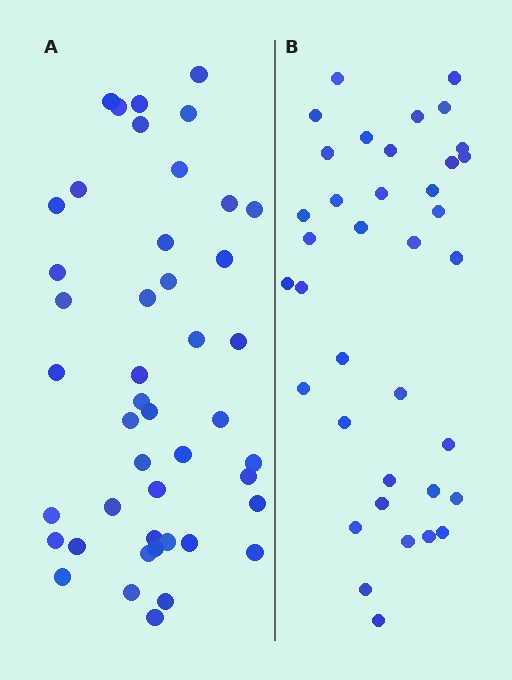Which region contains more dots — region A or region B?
Region A (the left region) has more dots.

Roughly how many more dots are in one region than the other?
Region A has roughly 8 or so more dots than region B.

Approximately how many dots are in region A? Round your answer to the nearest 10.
About 40 dots. (The exact count is 45, which rounds to 40.)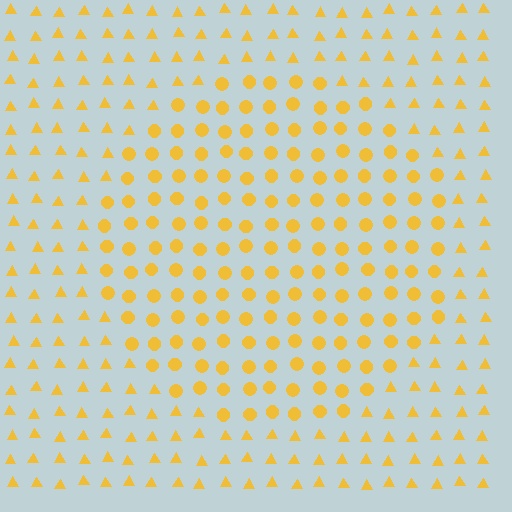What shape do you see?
I see a circle.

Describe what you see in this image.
The image is filled with small yellow elements arranged in a uniform grid. A circle-shaped region contains circles, while the surrounding area contains triangles. The boundary is defined purely by the change in element shape.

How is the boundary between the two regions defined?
The boundary is defined by a change in element shape: circles inside vs. triangles outside. All elements share the same color and spacing.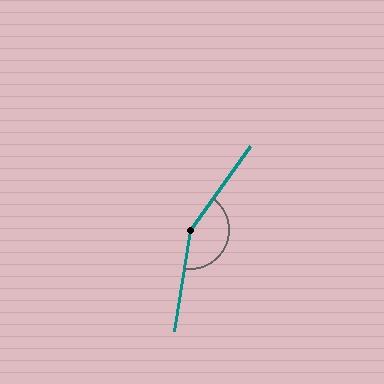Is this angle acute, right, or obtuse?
It is obtuse.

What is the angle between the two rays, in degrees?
Approximately 153 degrees.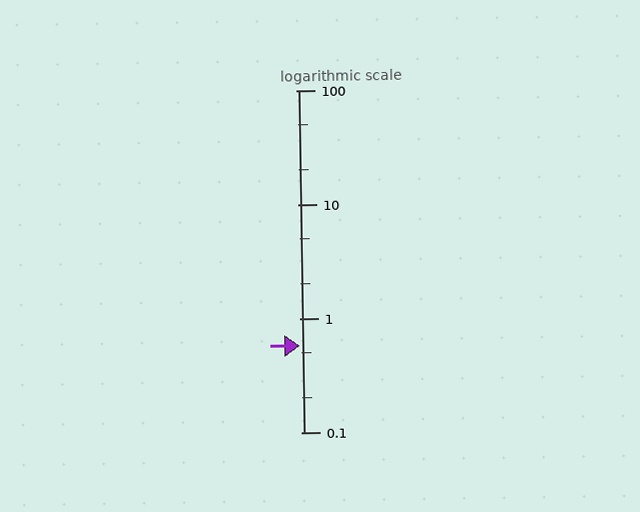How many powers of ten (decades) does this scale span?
The scale spans 3 decades, from 0.1 to 100.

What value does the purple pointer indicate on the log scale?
The pointer indicates approximately 0.57.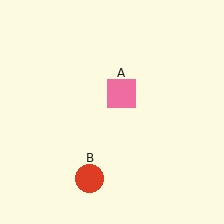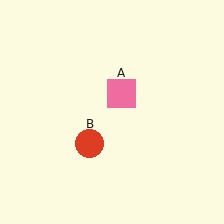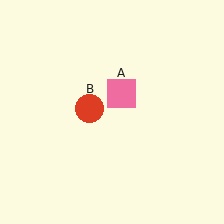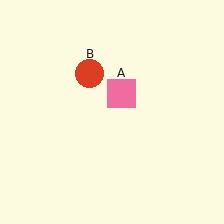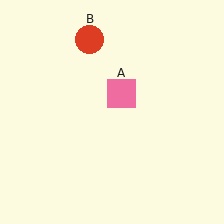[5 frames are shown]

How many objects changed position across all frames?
1 object changed position: red circle (object B).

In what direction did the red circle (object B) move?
The red circle (object B) moved up.